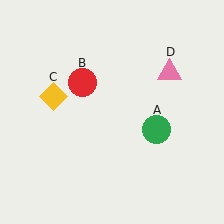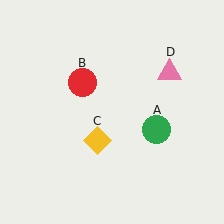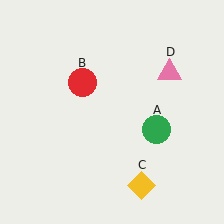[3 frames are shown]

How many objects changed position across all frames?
1 object changed position: yellow diamond (object C).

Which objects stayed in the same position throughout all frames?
Green circle (object A) and red circle (object B) and pink triangle (object D) remained stationary.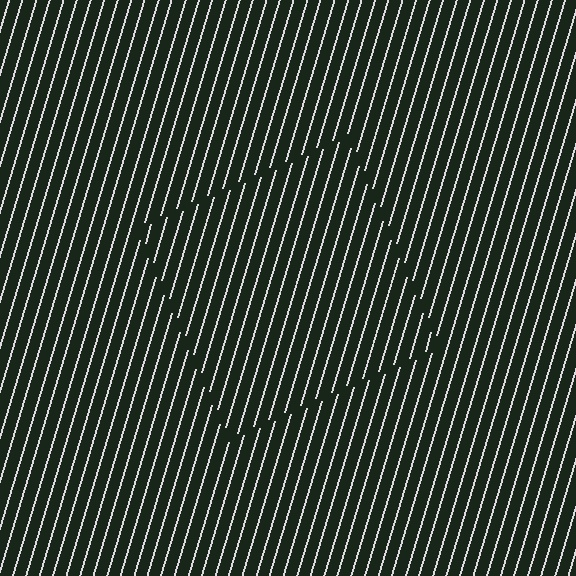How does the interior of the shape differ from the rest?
The interior of the shape contains the same grating, shifted by half a period — the contour is defined by the phase discontinuity where line-ends from the inner and outer gratings abut.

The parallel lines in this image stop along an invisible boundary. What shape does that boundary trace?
An illusory square. The interior of the shape contains the same grating, shifted by half a period — the contour is defined by the phase discontinuity where line-ends from the inner and outer gratings abut.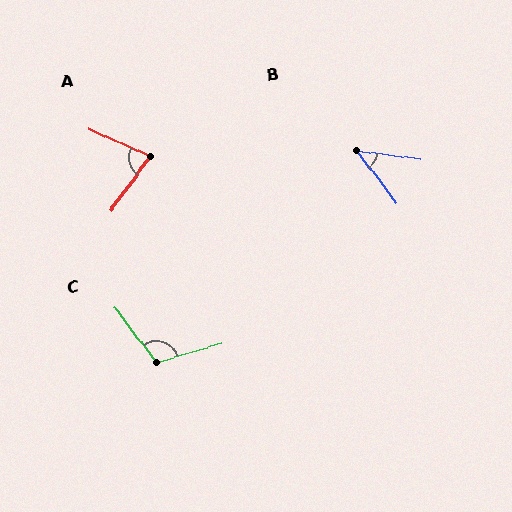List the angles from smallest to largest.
B (45°), A (78°), C (110°).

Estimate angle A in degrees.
Approximately 78 degrees.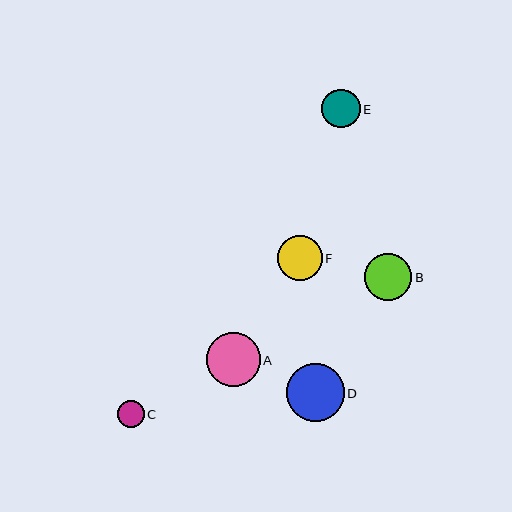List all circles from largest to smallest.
From largest to smallest: D, A, B, F, E, C.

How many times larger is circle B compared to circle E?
Circle B is approximately 1.2 times the size of circle E.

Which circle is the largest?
Circle D is the largest with a size of approximately 58 pixels.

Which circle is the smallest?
Circle C is the smallest with a size of approximately 27 pixels.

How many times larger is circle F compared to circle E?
Circle F is approximately 1.2 times the size of circle E.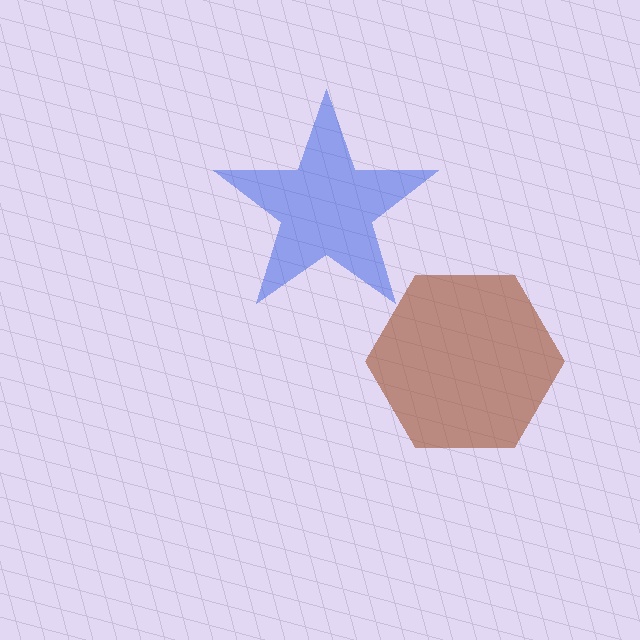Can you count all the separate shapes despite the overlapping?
Yes, there are 2 separate shapes.